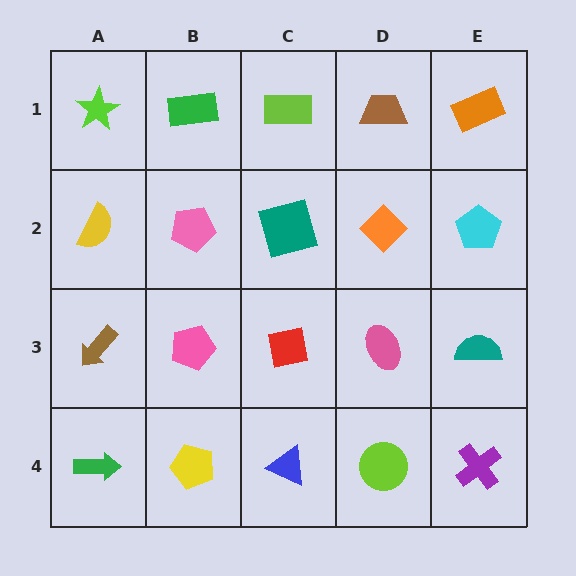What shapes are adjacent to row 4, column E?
A teal semicircle (row 3, column E), a lime circle (row 4, column D).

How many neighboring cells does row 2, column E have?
3.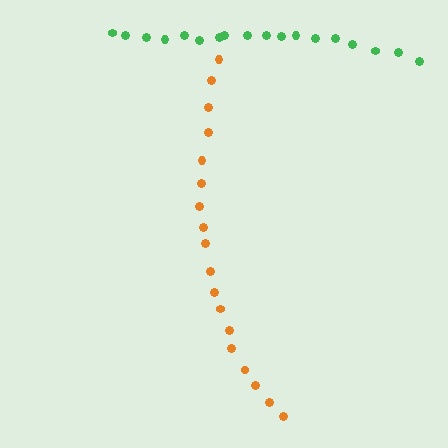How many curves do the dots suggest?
There are 2 distinct paths.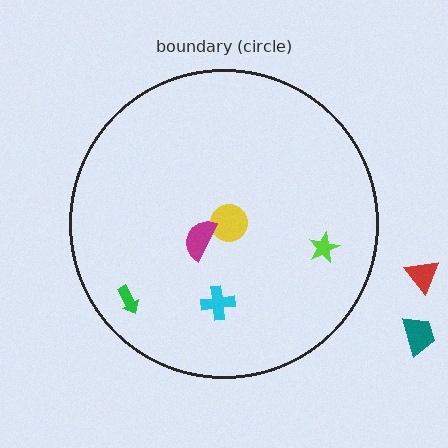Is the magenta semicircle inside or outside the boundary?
Inside.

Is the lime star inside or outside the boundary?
Inside.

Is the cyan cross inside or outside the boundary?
Inside.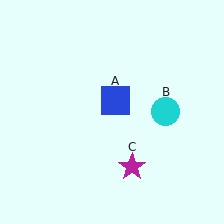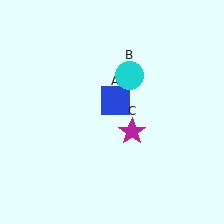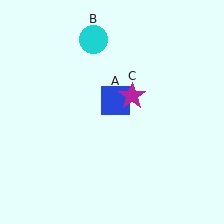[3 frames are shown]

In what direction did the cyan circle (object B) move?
The cyan circle (object B) moved up and to the left.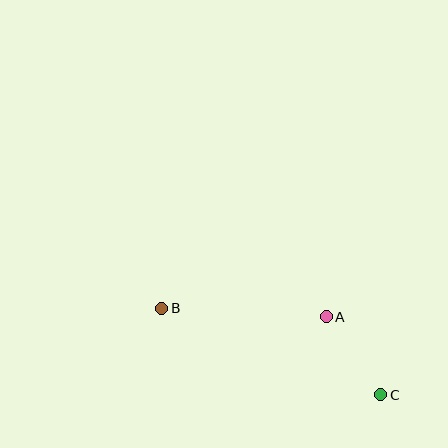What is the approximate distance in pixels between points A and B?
The distance between A and B is approximately 165 pixels.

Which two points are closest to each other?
Points A and C are closest to each other.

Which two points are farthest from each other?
Points B and C are farthest from each other.